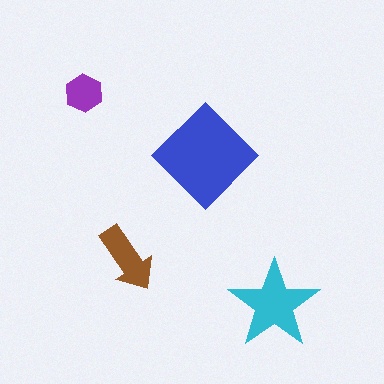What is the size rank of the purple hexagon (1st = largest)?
4th.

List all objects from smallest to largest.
The purple hexagon, the brown arrow, the cyan star, the blue diamond.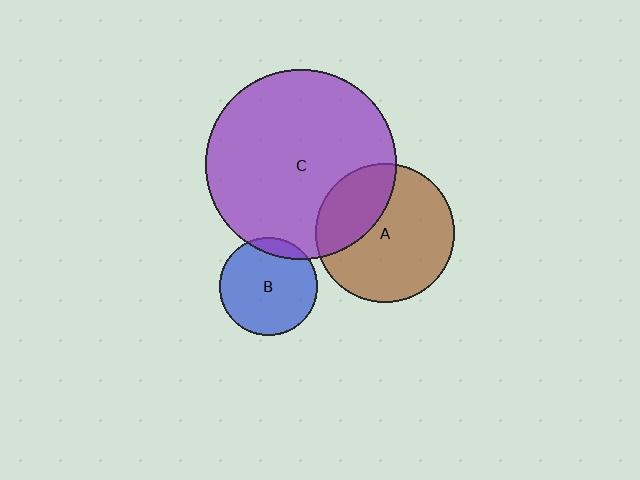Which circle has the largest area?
Circle C (purple).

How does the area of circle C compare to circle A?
Approximately 1.9 times.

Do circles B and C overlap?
Yes.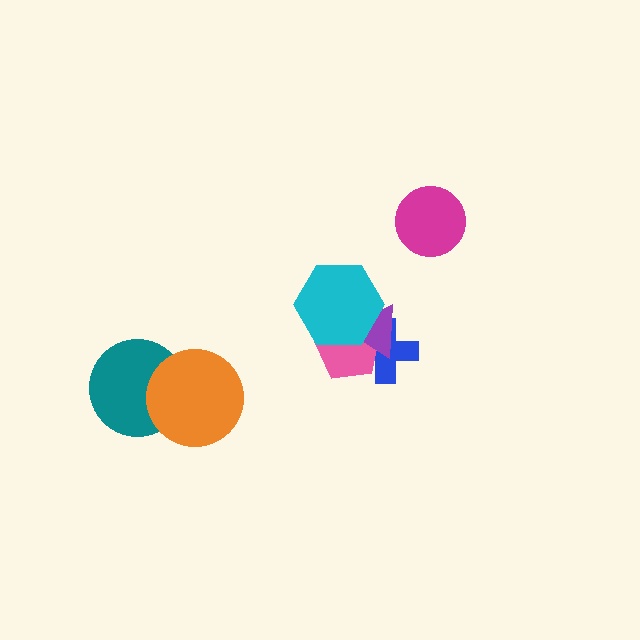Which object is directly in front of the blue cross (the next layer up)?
The pink pentagon is directly in front of the blue cross.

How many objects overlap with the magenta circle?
0 objects overlap with the magenta circle.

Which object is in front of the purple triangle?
The cyan hexagon is in front of the purple triangle.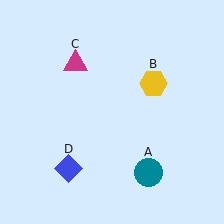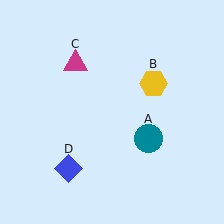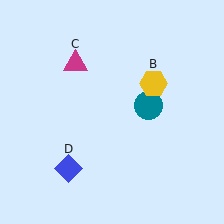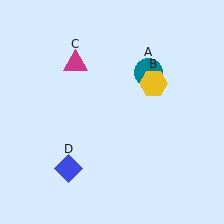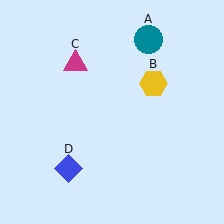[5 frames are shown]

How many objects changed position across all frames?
1 object changed position: teal circle (object A).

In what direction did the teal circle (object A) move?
The teal circle (object A) moved up.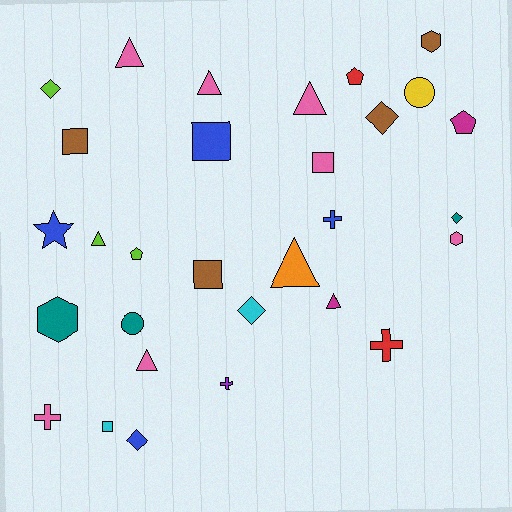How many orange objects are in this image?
There is 1 orange object.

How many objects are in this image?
There are 30 objects.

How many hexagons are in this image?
There are 3 hexagons.